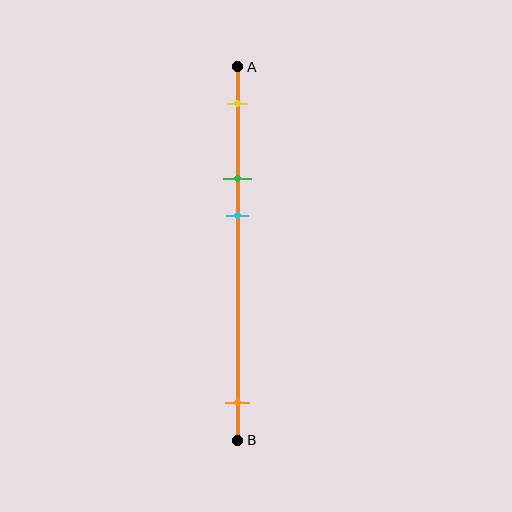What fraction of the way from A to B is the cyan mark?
The cyan mark is approximately 40% (0.4) of the way from A to B.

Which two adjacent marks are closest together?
The green and cyan marks are the closest adjacent pair.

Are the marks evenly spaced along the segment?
No, the marks are not evenly spaced.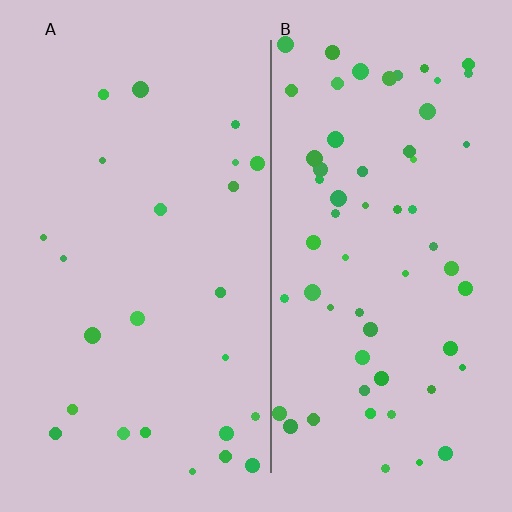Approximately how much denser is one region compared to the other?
Approximately 2.5× — region B over region A.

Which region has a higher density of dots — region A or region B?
B (the right).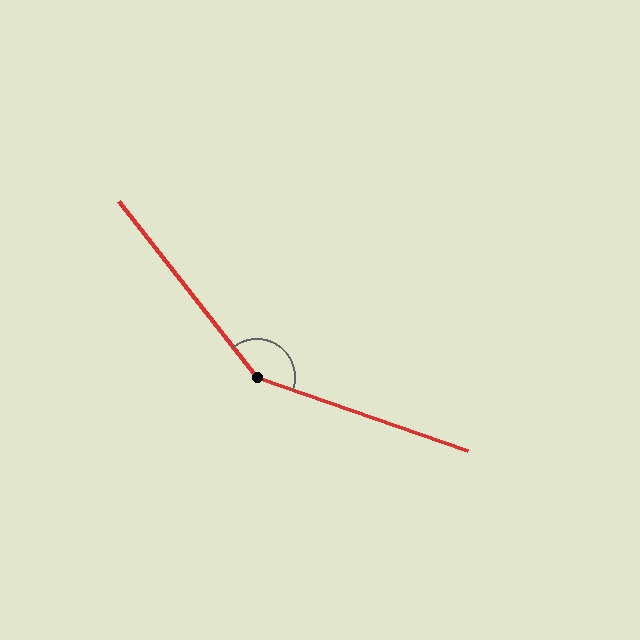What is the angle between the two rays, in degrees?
Approximately 147 degrees.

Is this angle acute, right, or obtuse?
It is obtuse.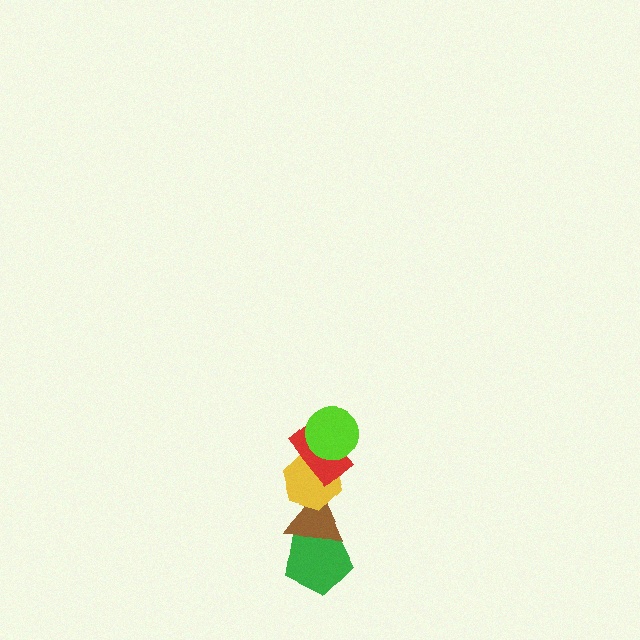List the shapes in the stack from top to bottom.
From top to bottom: the lime circle, the red rectangle, the yellow hexagon, the brown triangle, the green pentagon.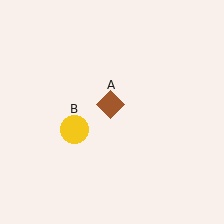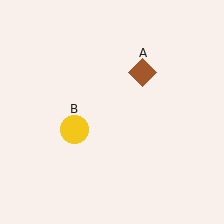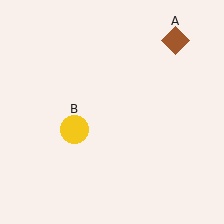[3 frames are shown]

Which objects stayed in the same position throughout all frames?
Yellow circle (object B) remained stationary.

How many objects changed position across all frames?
1 object changed position: brown diamond (object A).